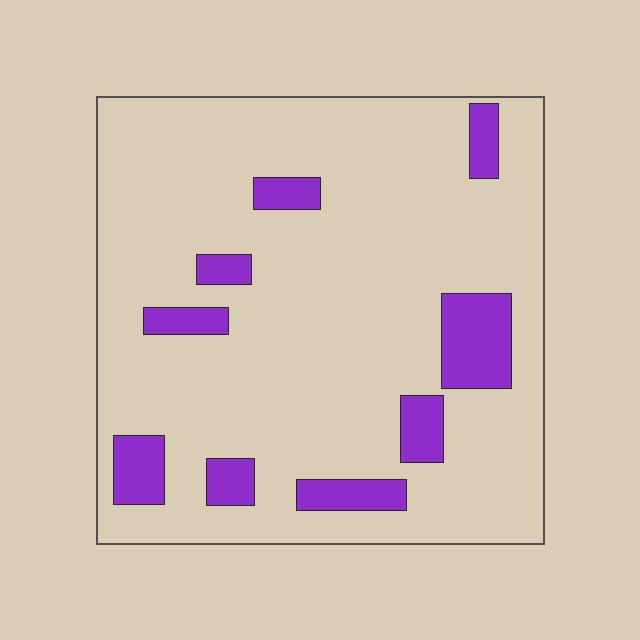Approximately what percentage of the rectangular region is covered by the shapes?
Approximately 15%.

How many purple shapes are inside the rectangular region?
9.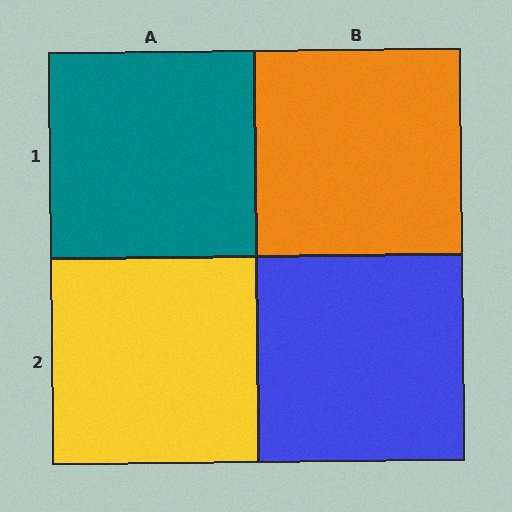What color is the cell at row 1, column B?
Orange.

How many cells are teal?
1 cell is teal.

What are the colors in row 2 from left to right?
Yellow, blue.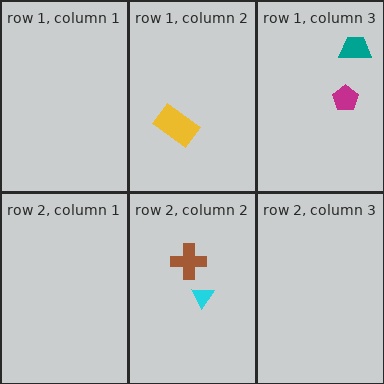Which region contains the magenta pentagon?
The row 1, column 3 region.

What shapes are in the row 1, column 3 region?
The magenta pentagon, the teal trapezoid.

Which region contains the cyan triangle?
The row 2, column 2 region.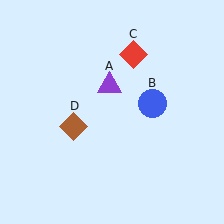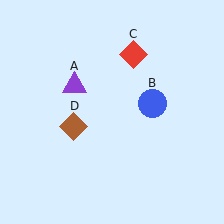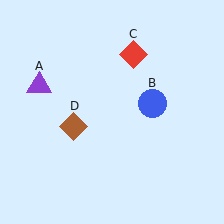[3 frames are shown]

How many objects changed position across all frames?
1 object changed position: purple triangle (object A).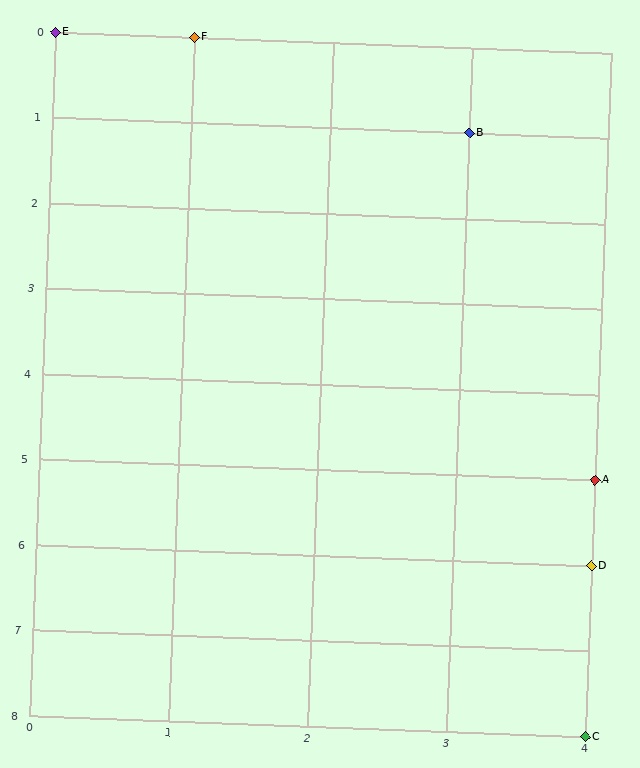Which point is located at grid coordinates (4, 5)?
Point A is at (4, 5).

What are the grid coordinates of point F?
Point F is at grid coordinates (1, 0).